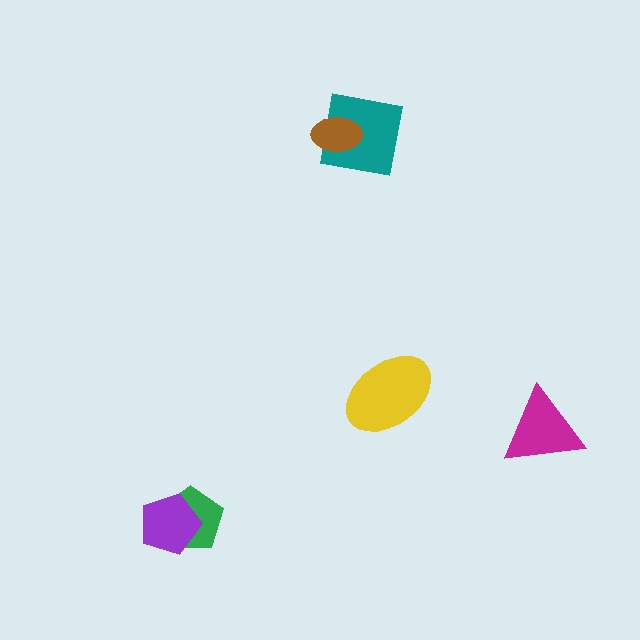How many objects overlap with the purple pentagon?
1 object overlaps with the purple pentagon.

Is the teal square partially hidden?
Yes, it is partially covered by another shape.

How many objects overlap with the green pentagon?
1 object overlaps with the green pentagon.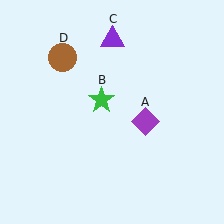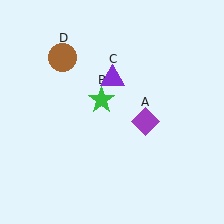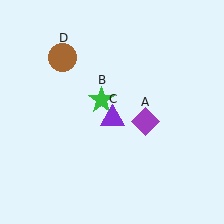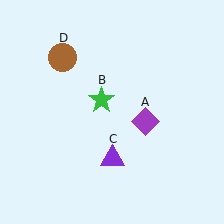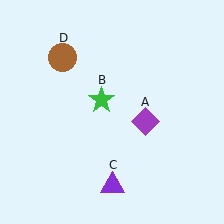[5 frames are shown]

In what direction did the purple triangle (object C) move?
The purple triangle (object C) moved down.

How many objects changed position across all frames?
1 object changed position: purple triangle (object C).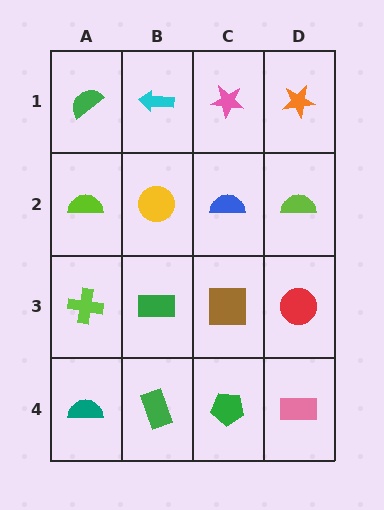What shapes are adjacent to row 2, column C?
A pink star (row 1, column C), a brown square (row 3, column C), a yellow circle (row 2, column B), a lime semicircle (row 2, column D).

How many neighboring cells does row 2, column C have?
4.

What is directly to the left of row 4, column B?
A teal semicircle.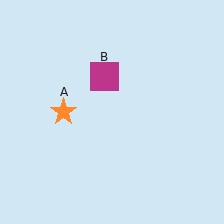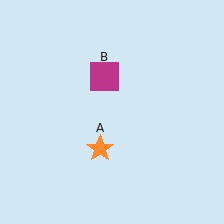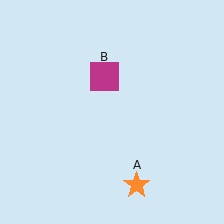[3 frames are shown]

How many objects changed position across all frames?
1 object changed position: orange star (object A).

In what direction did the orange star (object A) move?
The orange star (object A) moved down and to the right.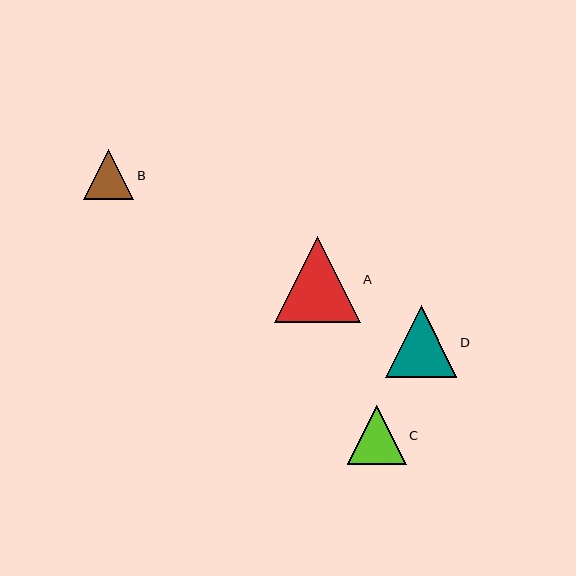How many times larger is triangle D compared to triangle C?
Triangle D is approximately 1.2 times the size of triangle C.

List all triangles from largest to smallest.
From largest to smallest: A, D, C, B.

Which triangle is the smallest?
Triangle B is the smallest with a size of approximately 50 pixels.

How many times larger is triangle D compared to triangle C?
Triangle D is approximately 1.2 times the size of triangle C.